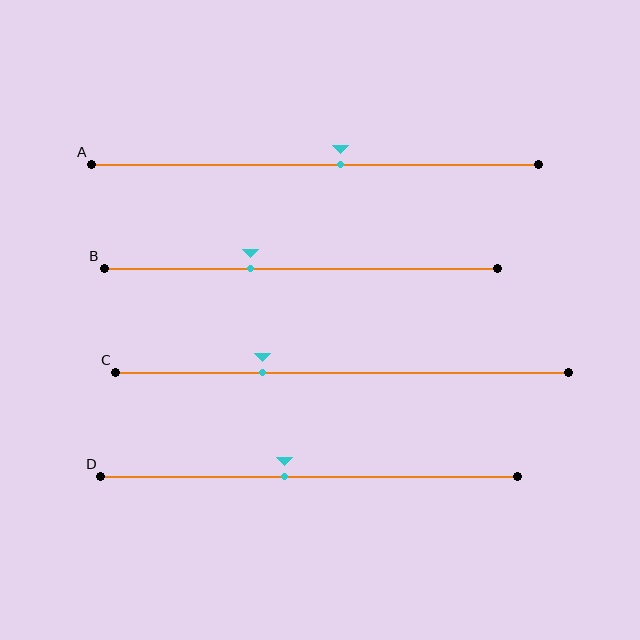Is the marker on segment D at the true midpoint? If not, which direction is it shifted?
No, the marker on segment D is shifted to the left by about 6% of the segment length.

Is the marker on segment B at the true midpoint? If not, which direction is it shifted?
No, the marker on segment B is shifted to the left by about 13% of the segment length.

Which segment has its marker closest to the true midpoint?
Segment A has its marker closest to the true midpoint.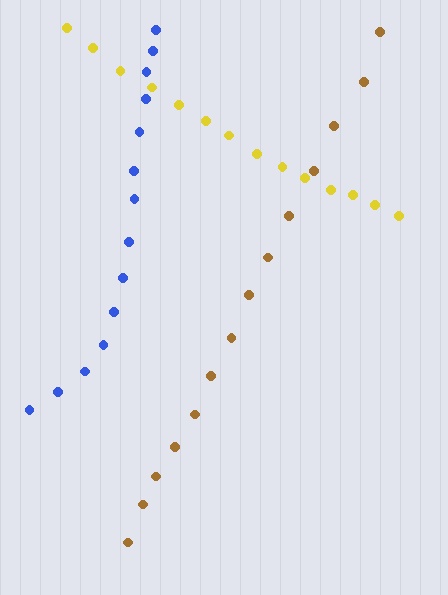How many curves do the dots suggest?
There are 3 distinct paths.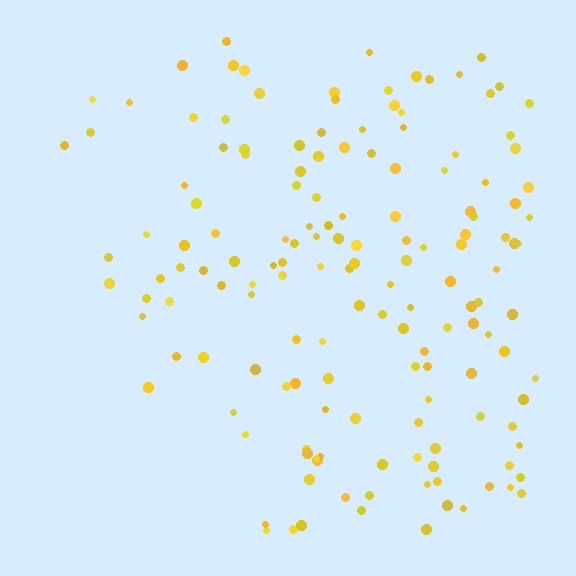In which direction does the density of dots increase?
From left to right, with the right side densest.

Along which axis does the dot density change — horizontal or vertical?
Horizontal.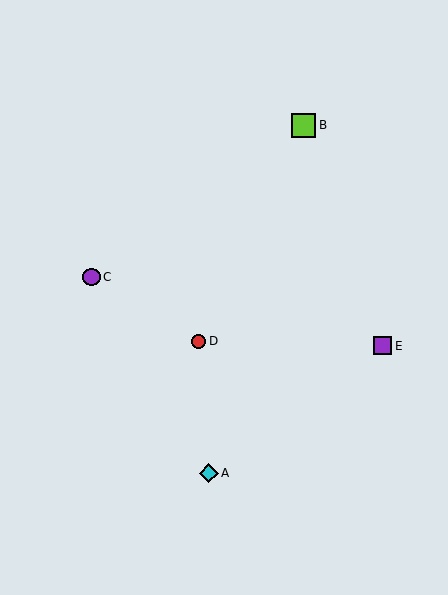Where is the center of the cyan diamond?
The center of the cyan diamond is at (209, 473).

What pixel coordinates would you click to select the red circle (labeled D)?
Click at (199, 341) to select the red circle D.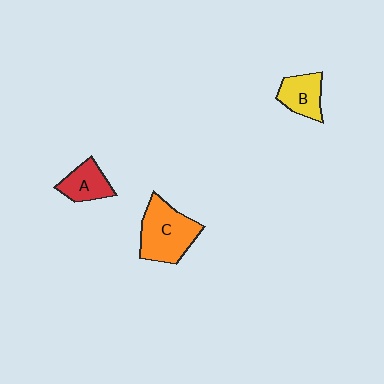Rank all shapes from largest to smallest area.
From largest to smallest: C (orange), B (yellow), A (red).